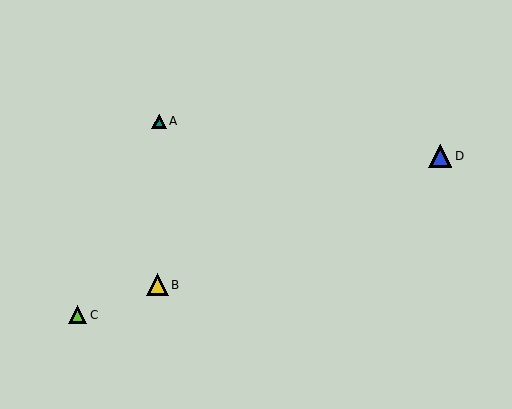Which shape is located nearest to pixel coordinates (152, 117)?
The teal triangle (labeled A) at (159, 121) is nearest to that location.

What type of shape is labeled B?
Shape B is a yellow triangle.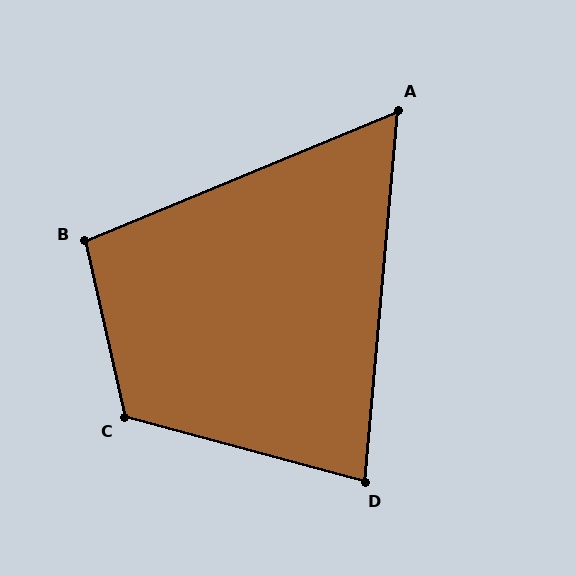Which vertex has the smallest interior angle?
A, at approximately 63 degrees.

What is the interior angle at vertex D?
Approximately 80 degrees (acute).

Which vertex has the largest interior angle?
C, at approximately 117 degrees.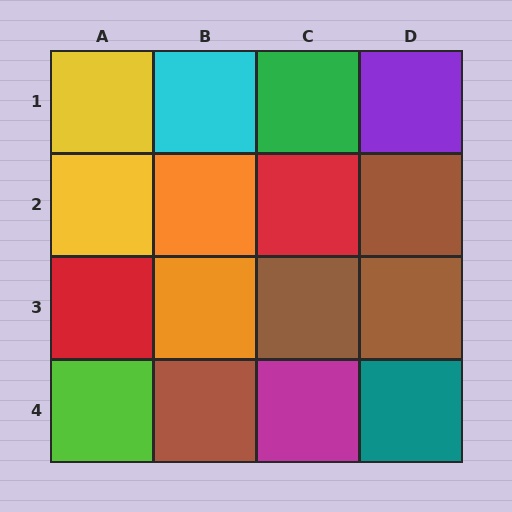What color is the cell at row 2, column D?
Brown.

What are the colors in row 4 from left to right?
Lime, brown, magenta, teal.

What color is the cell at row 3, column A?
Red.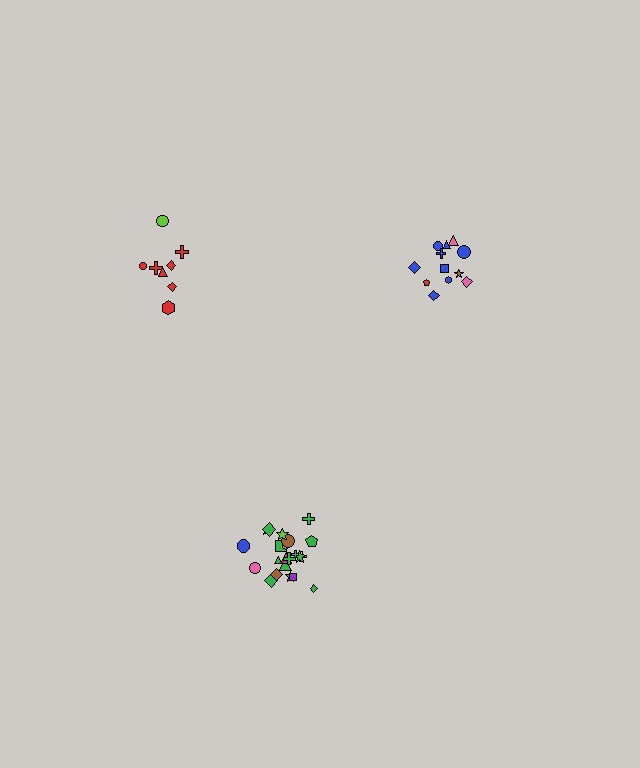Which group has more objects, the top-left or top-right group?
The top-right group.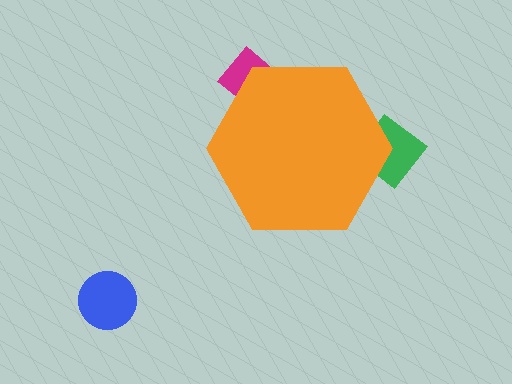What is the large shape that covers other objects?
An orange hexagon.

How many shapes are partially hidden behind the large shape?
2 shapes are partially hidden.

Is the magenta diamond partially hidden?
Yes, the magenta diamond is partially hidden behind the orange hexagon.